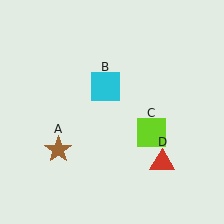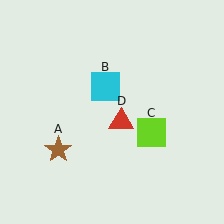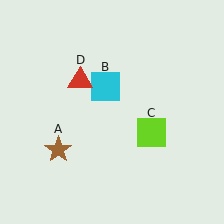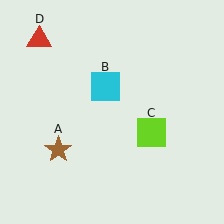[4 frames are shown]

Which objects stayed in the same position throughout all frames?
Brown star (object A) and cyan square (object B) and lime square (object C) remained stationary.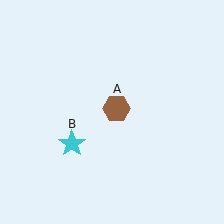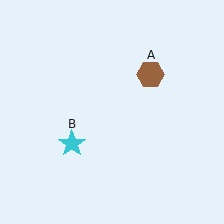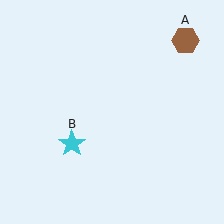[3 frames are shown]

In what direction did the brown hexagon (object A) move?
The brown hexagon (object A) moved up and to the right.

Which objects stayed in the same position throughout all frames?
Cyan star (object B) remained stationary.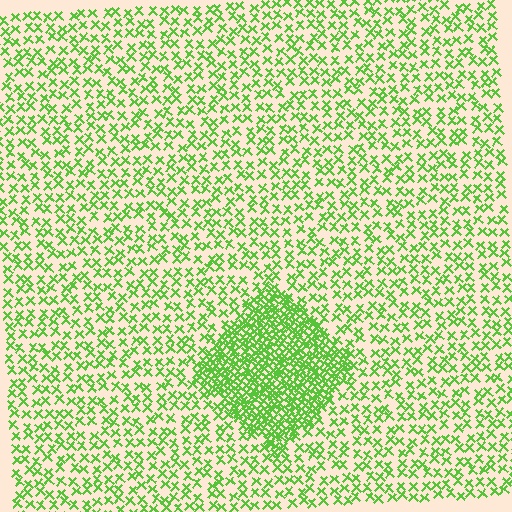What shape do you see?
I see a diamond.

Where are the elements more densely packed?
The elements are more densely packed inside the diamond boundary.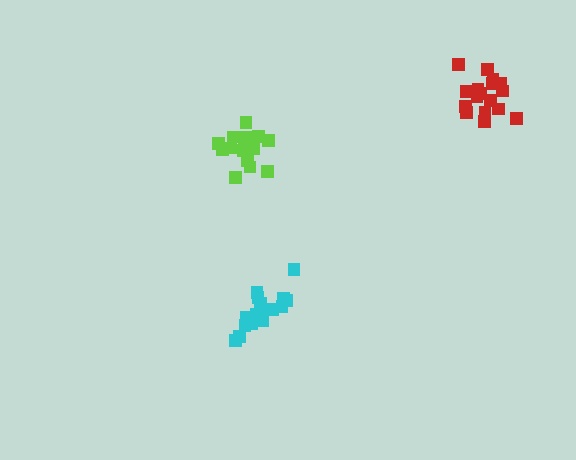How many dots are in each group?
Group 1: 17 dots, Group 2: 18 dots, Group 3: 18 dots (53 total).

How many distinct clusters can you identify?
There are 3 distinct clusters.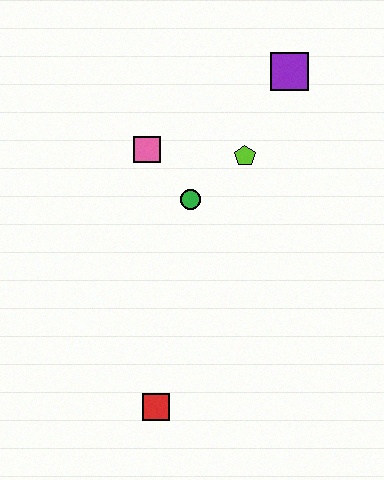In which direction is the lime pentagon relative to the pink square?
The lime pentagon is to the right of the pink square.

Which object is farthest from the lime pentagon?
The red square is farthest from the lime pentagon.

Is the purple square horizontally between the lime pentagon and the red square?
No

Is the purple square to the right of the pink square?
Yes